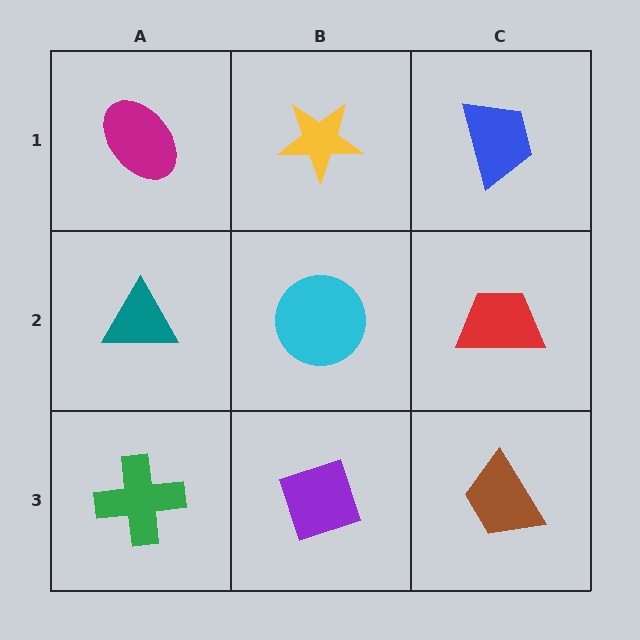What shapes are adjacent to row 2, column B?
A yellow star (row 1, column B), a purple diamond (row 3, column B), a teal triangle (row 2, column A), a red trapezoid (row 2, column C).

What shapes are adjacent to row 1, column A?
A teal triangle (row 2, column A), a yellow star (row 1, column B).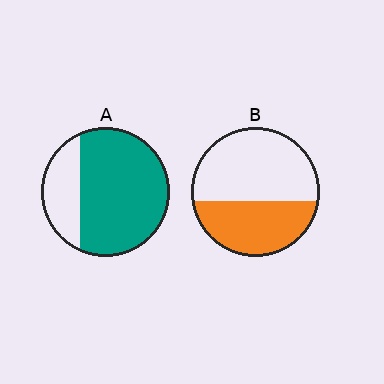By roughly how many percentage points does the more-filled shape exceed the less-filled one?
By roughly 35 percentage points (A over B).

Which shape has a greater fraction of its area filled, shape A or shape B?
Shape A.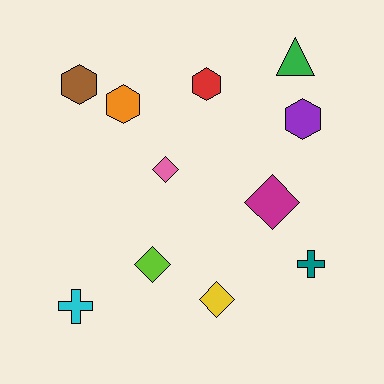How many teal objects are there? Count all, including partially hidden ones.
There is 1 teal object.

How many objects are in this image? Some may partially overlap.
There are 11 objects.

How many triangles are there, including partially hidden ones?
There is 1 triangle.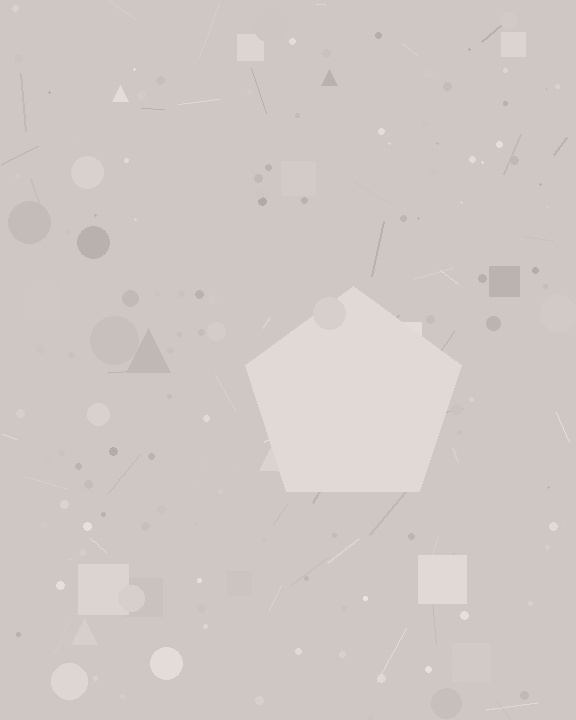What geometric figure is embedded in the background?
A pentagon is embedded in the background.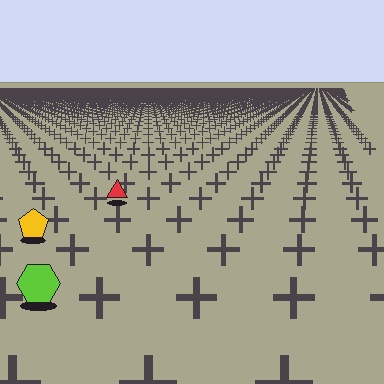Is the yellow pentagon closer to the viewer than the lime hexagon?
No. The lime hexagon is closer — you can tell from the texture gradient: the ground texture is coarser near it.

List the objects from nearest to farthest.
From nearest to farthest: the lime hexagon, the yellow pentagon, the red triangle.